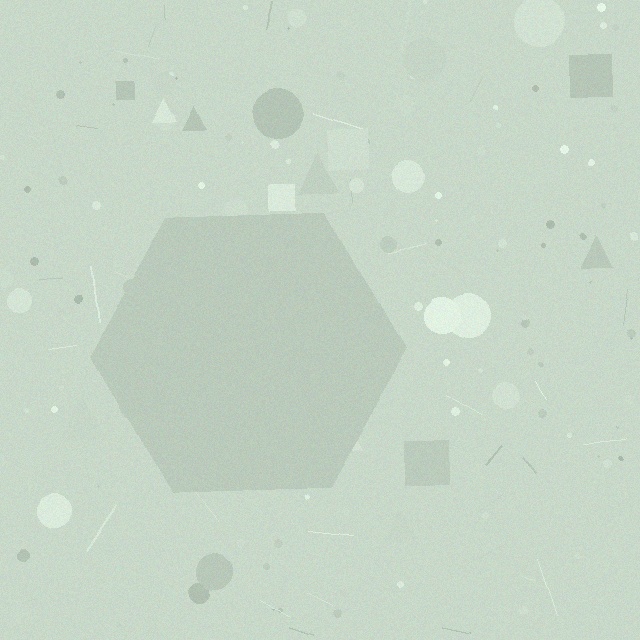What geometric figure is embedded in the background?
A hexagon is embedded in the background.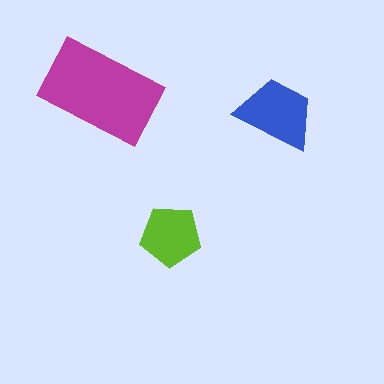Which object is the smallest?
The lime pentagon.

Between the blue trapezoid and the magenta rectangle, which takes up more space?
The magenta rectangle.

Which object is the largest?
The magenta rectangle.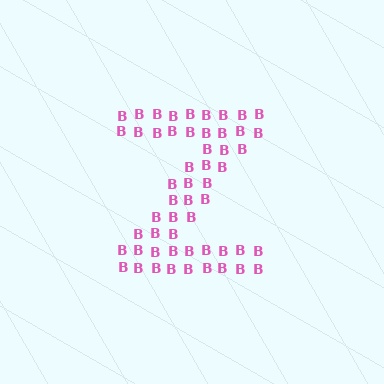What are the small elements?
The small elements are letter B's.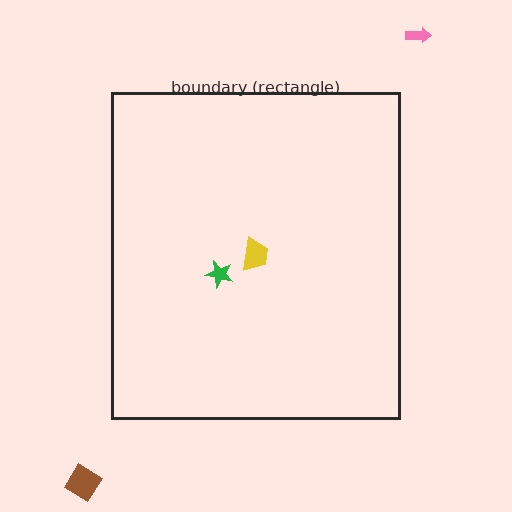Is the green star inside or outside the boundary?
Inside.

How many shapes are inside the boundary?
2 inside, 2 outside.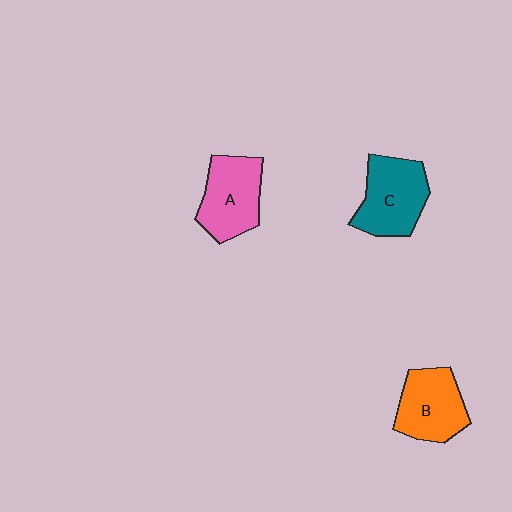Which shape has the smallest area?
Shape B (orange).